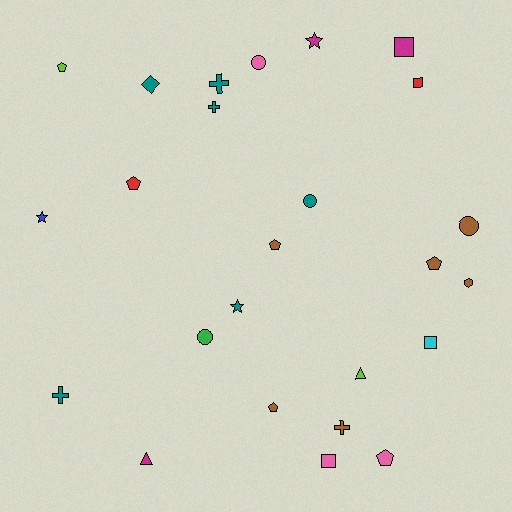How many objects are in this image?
There are 25 objects.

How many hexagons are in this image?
There is 1 hexagon.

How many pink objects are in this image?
There are 3 pink objects.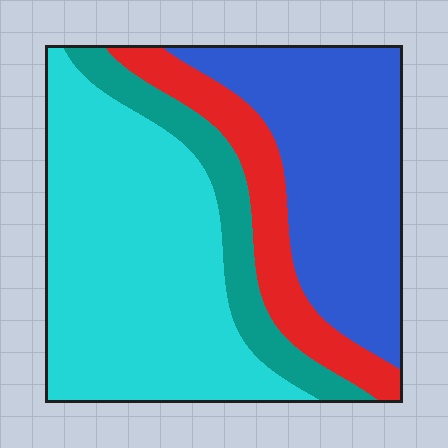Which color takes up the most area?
Cyan, at roughly 45%.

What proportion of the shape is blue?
Blue covers 30% of the shape.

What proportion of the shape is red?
Red covers roughly 15% of the shape.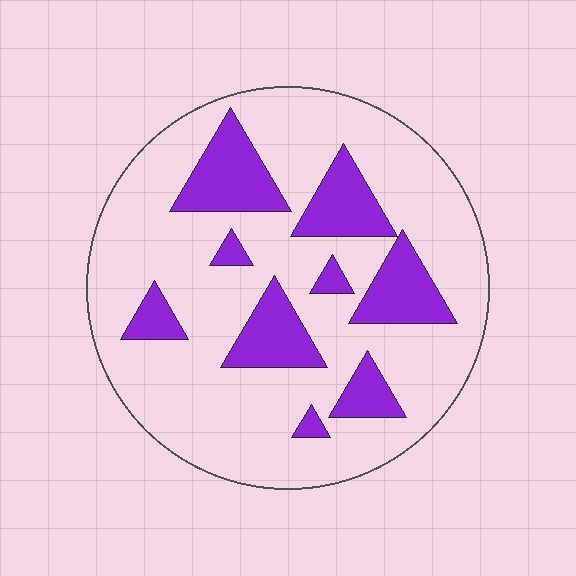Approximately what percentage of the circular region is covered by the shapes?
Approximately 25%.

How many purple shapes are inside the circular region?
9.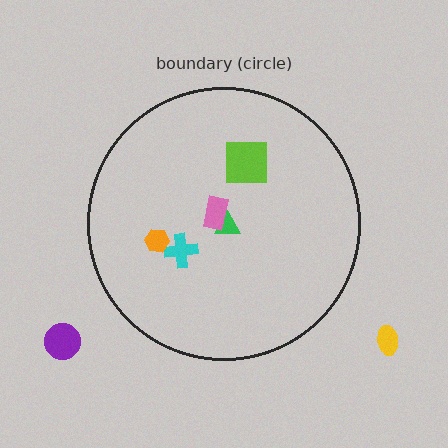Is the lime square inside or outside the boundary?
Inside.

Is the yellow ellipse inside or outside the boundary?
Outside.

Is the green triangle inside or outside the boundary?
Inside.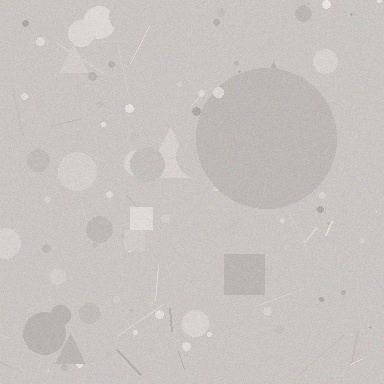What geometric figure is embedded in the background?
A circle is embedded in the background.